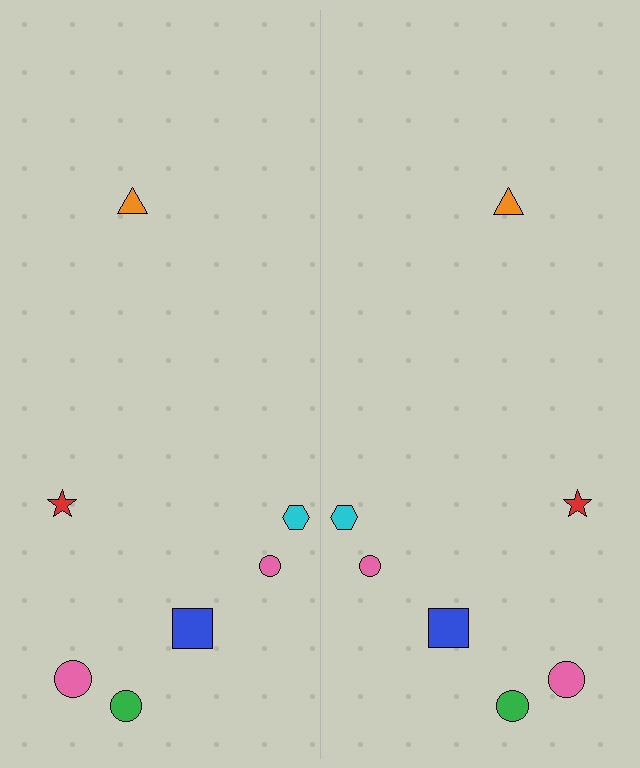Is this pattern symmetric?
Yes, this pattern has bilateral (reflection) symmetry.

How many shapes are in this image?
There are 14 shapes in this image.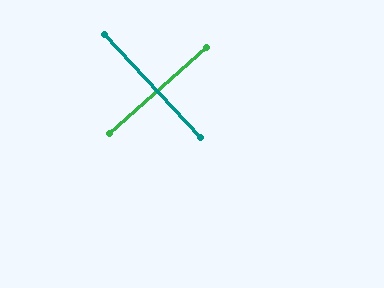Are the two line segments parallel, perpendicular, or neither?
Perpendicular — they meet at approximately 88°.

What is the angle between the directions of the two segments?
Approximately 88 degrees.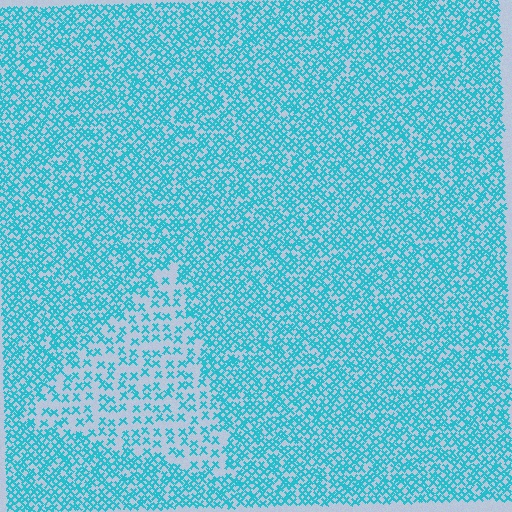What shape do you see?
I see a triangle.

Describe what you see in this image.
The image contains small cyan elements arranged at two different densities. A triangle-shaped region is visible where the elements are less densely packed than the surrounding area.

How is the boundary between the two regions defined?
The boundary is defined by a change in element density (approximately 2.2x ratio). All elements are the same color, size, and shape.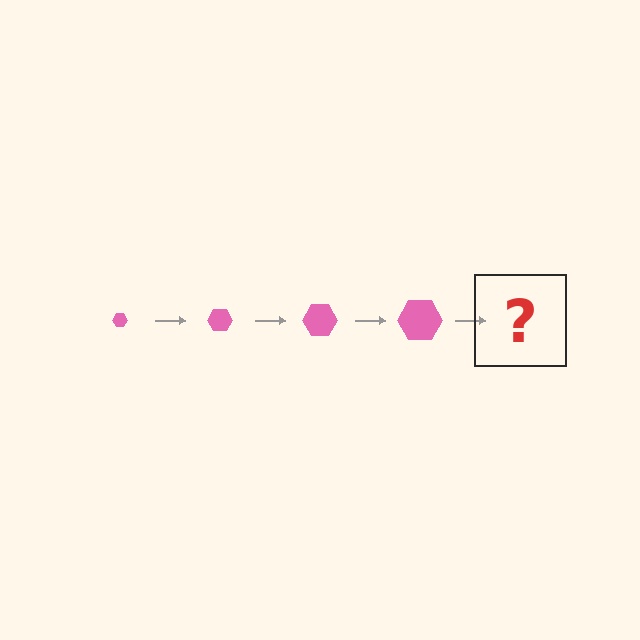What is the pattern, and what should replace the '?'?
The pattern is that the hexagon gets progressively larger each step. The '?' should be a pink hexagon, larger than the previous one.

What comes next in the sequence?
The next element should be a pink hexagon, larger than the previous one.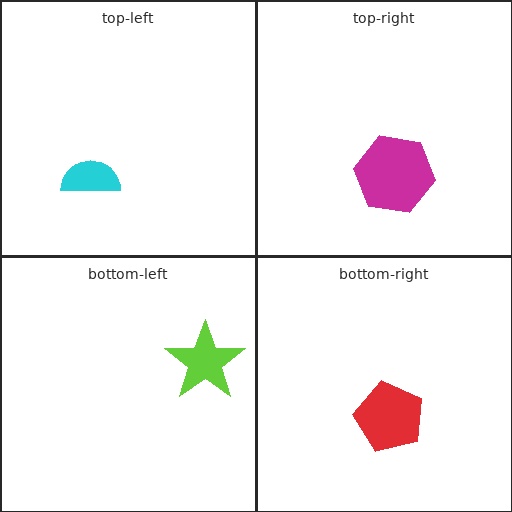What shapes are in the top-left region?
The cyan semicircle.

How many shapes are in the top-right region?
1.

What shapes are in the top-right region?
The magenta hexagon.